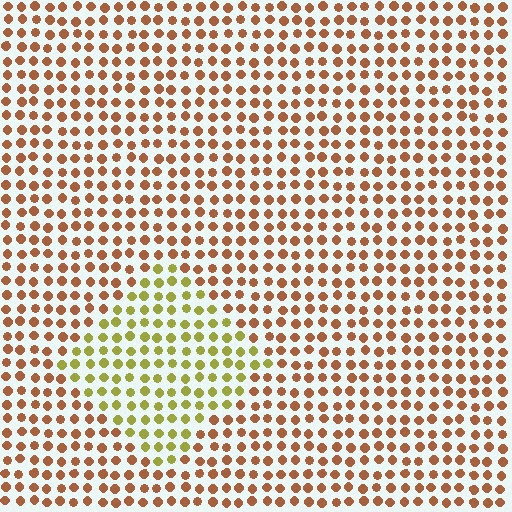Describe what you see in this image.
The image is filled with small brown elements in a uniform arrangement. A diamond-shaped region is visible where the elements are tinted to a slightly different hue, forming a subtle color boundary.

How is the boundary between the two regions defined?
The boundary is defined purely by a slight shift in hue (about 47 degrees). Spacing, size, and orientation are identical on both sides.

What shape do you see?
I see a diamond.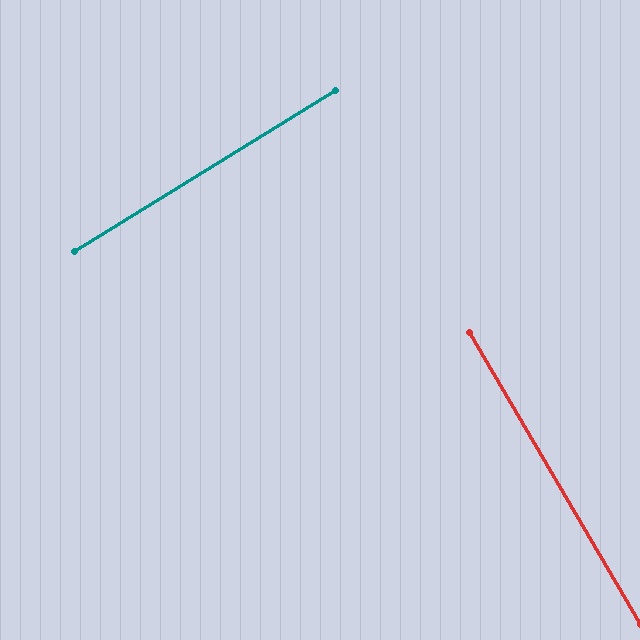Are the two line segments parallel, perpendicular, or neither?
Perpendicular — they meet at approximately 89°.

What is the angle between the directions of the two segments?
Approximately 89 degrees.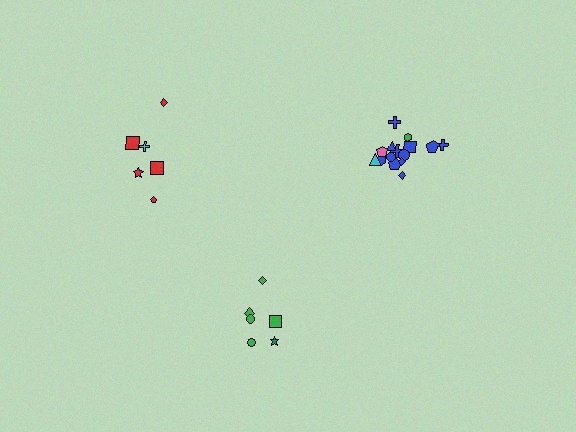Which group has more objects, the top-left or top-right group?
The top-right group.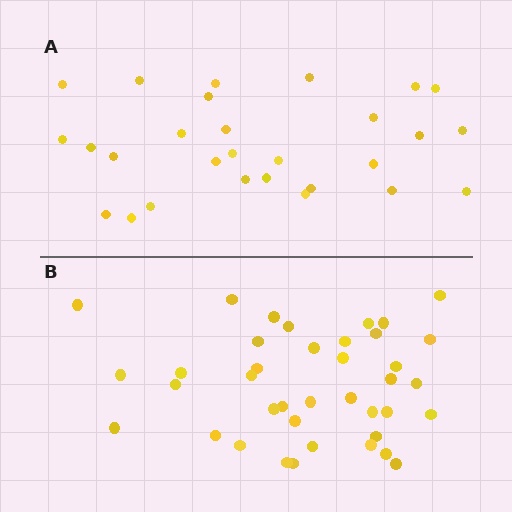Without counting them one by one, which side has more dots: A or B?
Region B (the bottom region) has more dots.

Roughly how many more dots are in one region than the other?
Region B has roughly 12 or so more dots than region A.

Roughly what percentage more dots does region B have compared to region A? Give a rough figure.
About 40% more.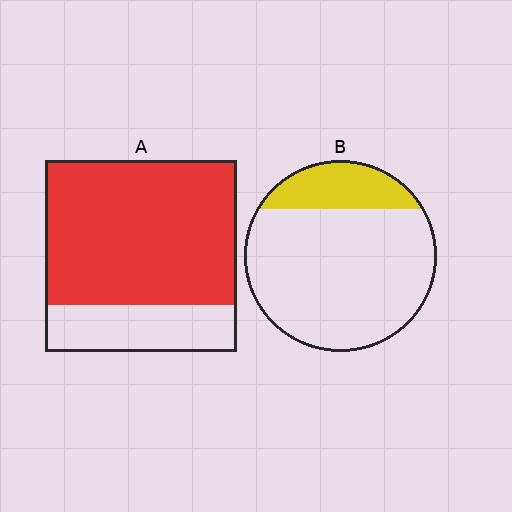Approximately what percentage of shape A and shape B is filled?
A is approximately 75% and B is approximately 20%.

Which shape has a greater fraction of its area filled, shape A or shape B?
Shape A.